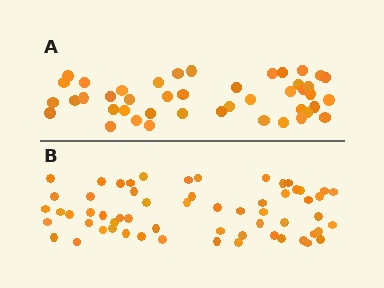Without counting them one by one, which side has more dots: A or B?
Region B (the bottom region) has more dots.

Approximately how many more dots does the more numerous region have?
Region B has approximately 15 more dots than region A.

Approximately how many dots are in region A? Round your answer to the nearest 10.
About 40 dots. (The exact count is 44, which rounds to 40.)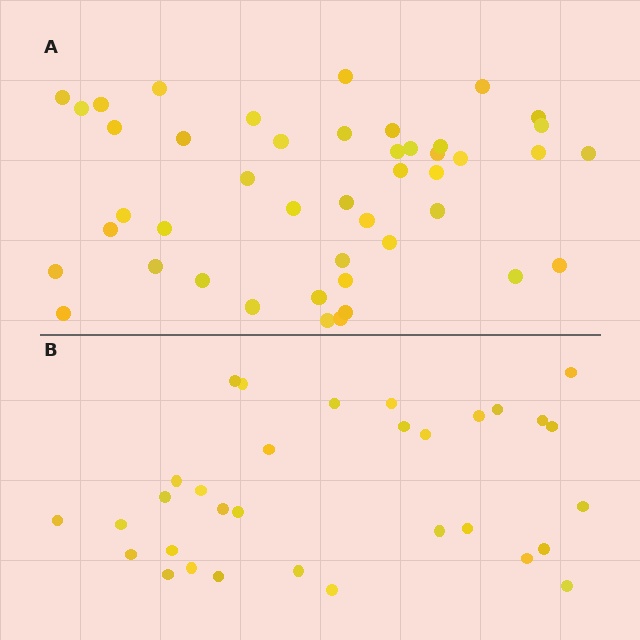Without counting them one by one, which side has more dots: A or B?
Region A (the top region) has more dots.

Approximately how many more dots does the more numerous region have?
Region A has approximately 15 more dots than region B.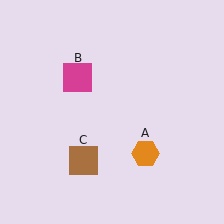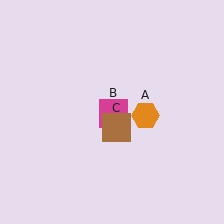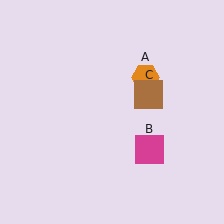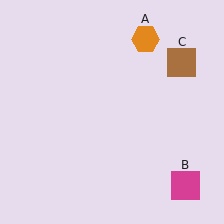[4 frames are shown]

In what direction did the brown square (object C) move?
The brown square (object C) moved up and to the right.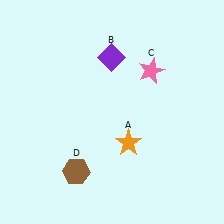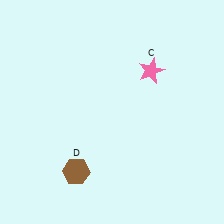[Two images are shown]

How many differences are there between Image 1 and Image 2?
There are 2 differences between the two images.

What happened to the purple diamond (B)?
The purple diamond (B) was removed in Image 2. It was in the top-left area of Image 1.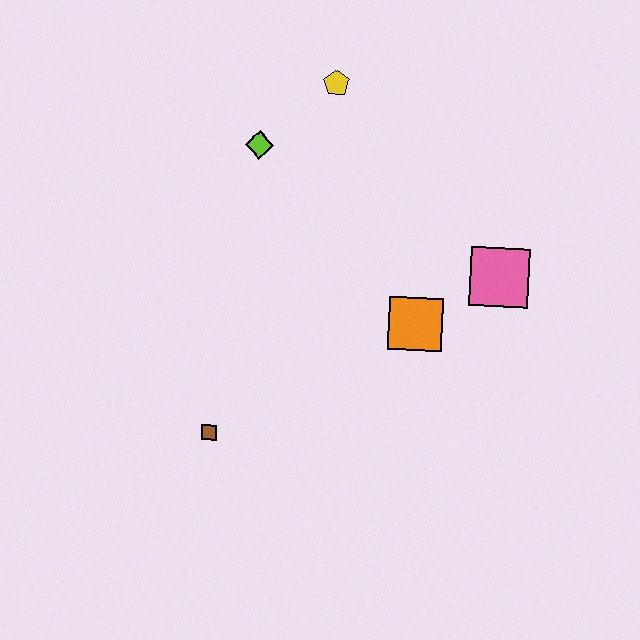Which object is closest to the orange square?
The pink square is closest to the orange square.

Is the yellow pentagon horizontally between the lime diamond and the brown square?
No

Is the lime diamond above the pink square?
Yes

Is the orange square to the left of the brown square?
No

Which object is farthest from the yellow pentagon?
The brown square is farthest from the yellow pentagon.